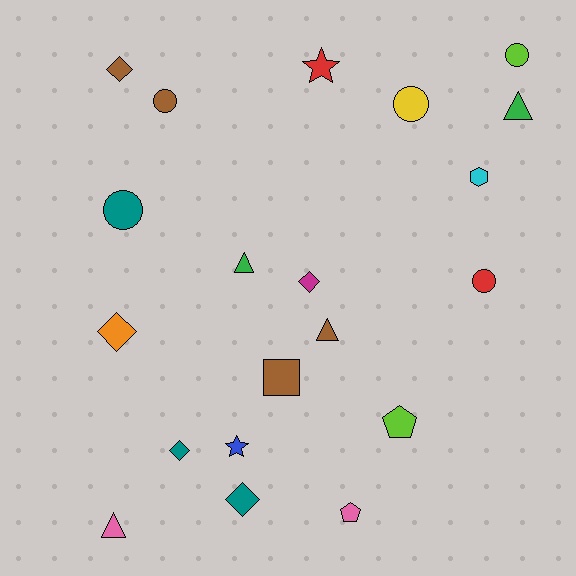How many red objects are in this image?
There are 2 red objects.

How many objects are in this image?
There are 20 objects.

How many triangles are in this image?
There are 4 triangles.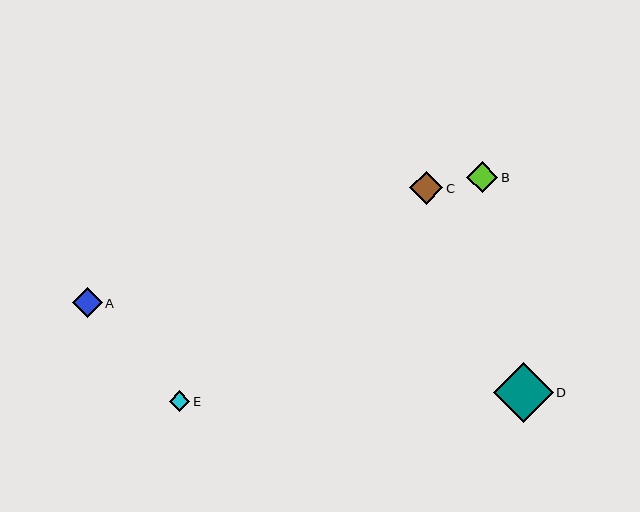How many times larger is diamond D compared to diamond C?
Diamond D is approximately 1.8 times the size of diamond C.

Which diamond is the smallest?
Diamond E is the smallest with a size of approximately 20 pixels.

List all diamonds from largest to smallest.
From largest to smallest: D, C, B, A, E.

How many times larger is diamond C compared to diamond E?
Diamond C is approximately 1.6 times the size of diamond E.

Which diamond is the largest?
Diamond D is the largest with a size of approximately 60 pixels.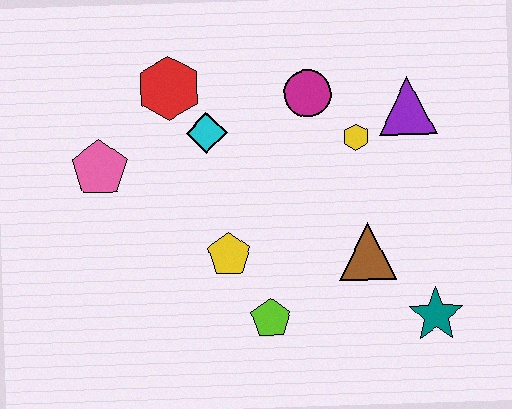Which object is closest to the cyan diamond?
The red hexagon is closest to the cyan diamond.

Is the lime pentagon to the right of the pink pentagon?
Yes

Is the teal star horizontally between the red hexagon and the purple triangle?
No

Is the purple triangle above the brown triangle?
Yes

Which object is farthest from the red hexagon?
The teal star is farthest from the red hexagon.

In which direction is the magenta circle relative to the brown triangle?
The magenta circle is above the brown triangle.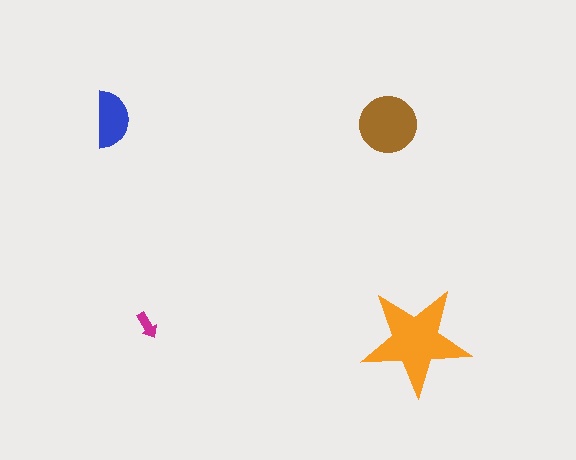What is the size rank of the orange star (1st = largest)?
1st.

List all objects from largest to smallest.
The orange star, the brown circle, the blue semicircle, the magenta arrow.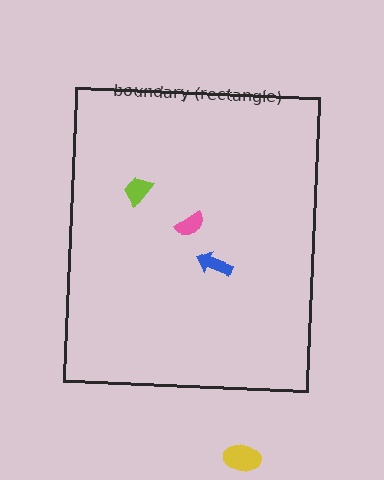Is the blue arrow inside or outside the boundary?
Inside.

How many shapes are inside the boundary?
3 inside, 1 outside.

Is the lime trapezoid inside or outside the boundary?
Inside.